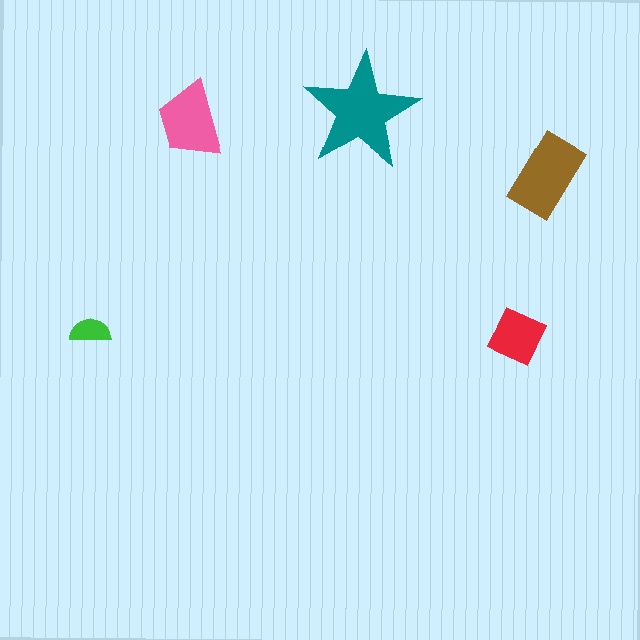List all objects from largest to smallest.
The teal star, the brown rectangle, the pink trapezoid, the red diamond, the green semicircle.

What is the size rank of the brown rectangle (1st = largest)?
2nd.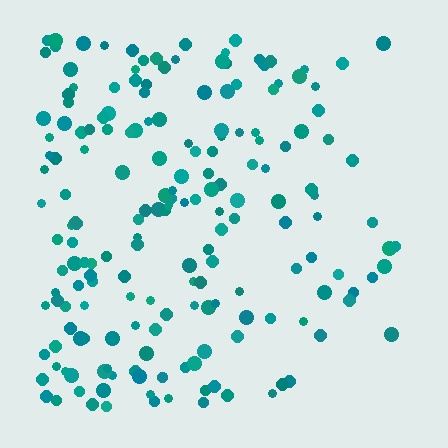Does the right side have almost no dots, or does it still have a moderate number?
Still a moderate number, just noticeably fewer than the left.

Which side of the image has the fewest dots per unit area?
The right.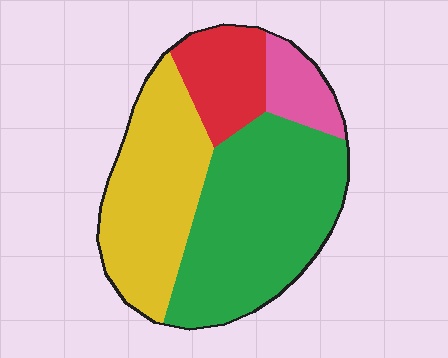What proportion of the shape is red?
Red covers roughly 15% of the shape.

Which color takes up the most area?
Green, at roughly 45%.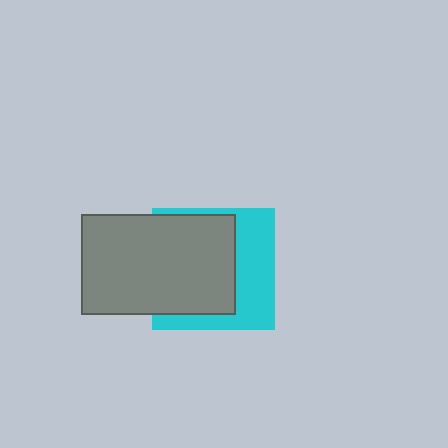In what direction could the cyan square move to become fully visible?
The cyan square could move right. That would shift it out from behind the gray rectangle entirely.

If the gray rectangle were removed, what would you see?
You would see the complete cyan square.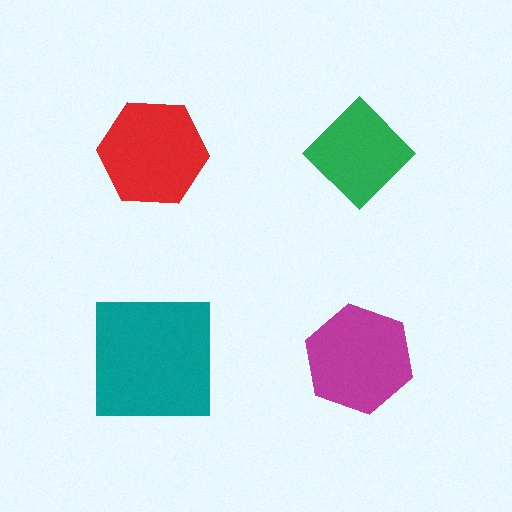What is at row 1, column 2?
A green diamond.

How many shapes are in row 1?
2 shapes.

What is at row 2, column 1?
A teal square.